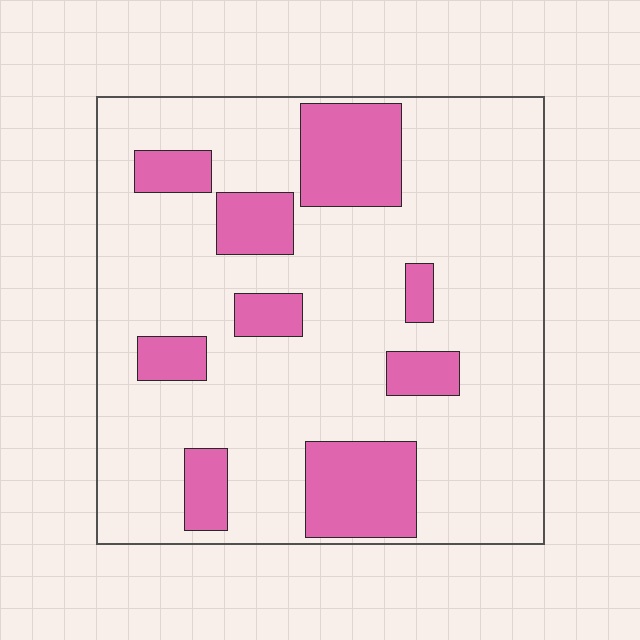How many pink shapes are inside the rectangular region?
9.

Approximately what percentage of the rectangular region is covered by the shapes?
Approximately 20%.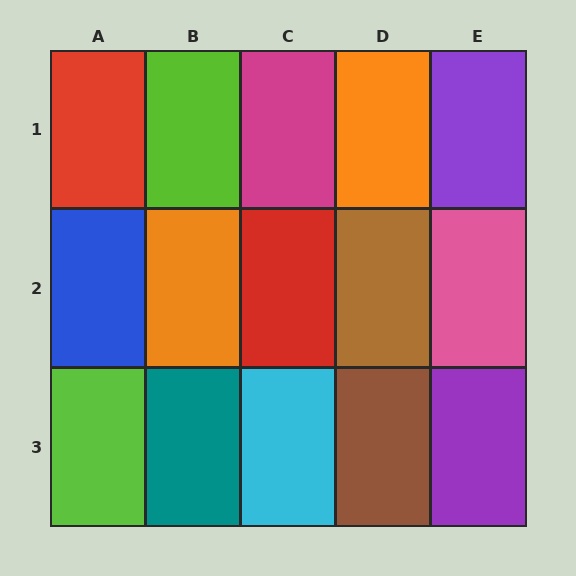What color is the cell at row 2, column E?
Pink.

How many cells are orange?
2 cells are orange.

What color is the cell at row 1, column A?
Red.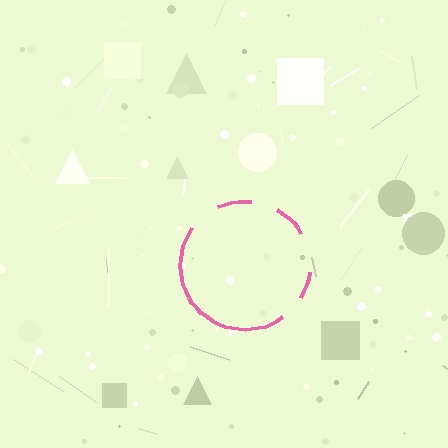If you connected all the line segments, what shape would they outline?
They would outline a circle.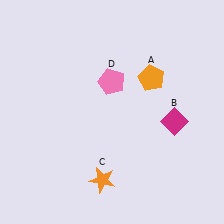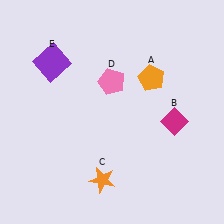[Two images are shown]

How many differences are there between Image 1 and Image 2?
There is 1 difference between the two images.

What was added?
A purple square (E) was added in Image 2.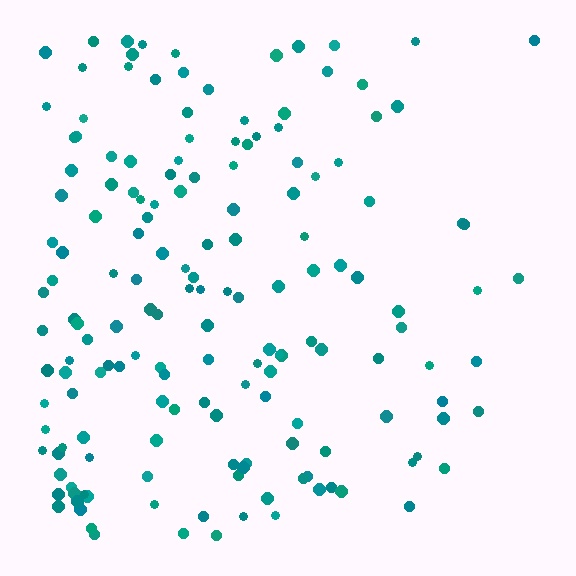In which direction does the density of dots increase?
From right to left, with the left side densest.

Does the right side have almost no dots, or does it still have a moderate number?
Still a moderate number, just noticeably fewer than the left.